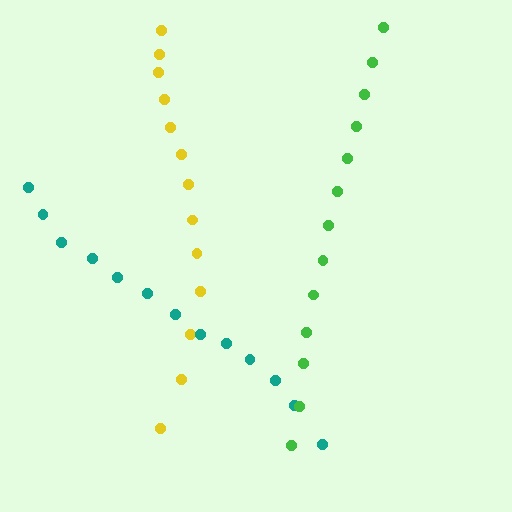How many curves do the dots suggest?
There are 3 distinct paths.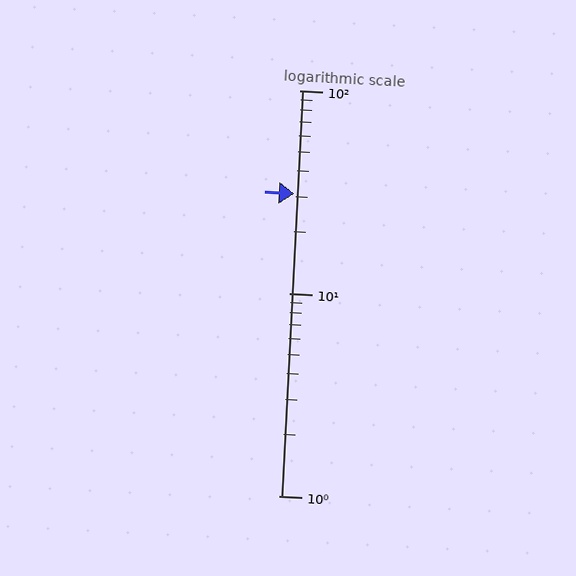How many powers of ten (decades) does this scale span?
The scale spans 2 decades, from 1 to 100.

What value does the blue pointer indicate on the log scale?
The pointer indicates approximately 31.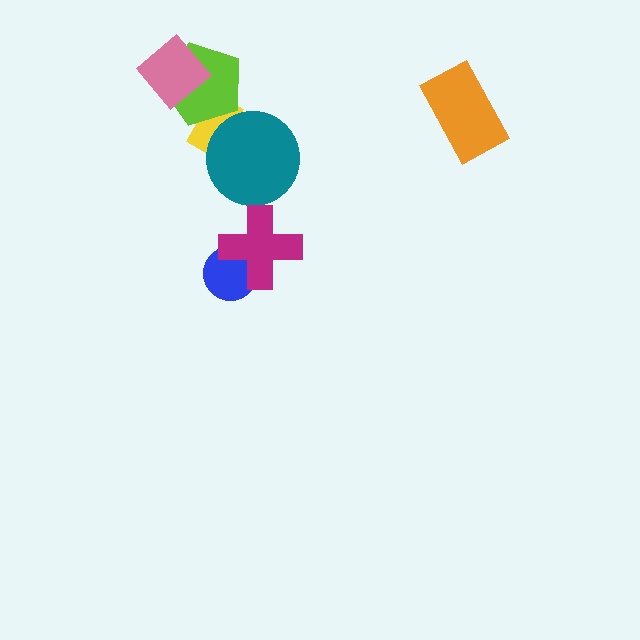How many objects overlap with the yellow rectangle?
2 objects overlap with the yellow rectangle.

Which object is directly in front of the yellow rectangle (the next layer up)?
The lime pentagon is directly in front of the yellow rectangle.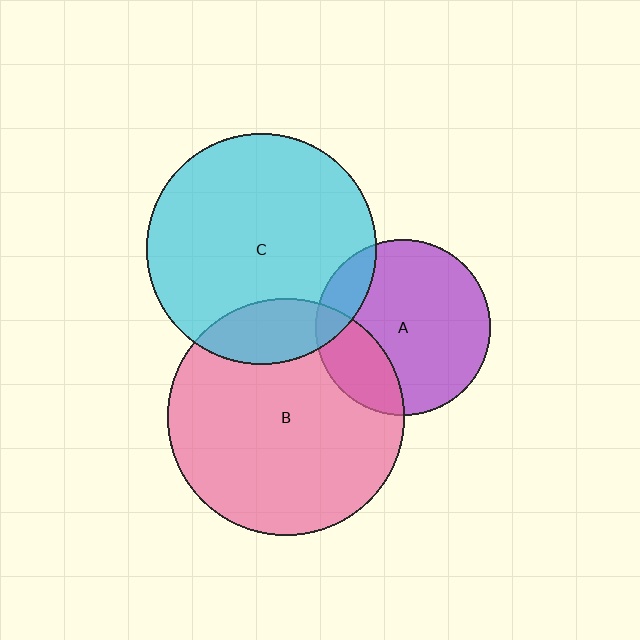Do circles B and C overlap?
Yes.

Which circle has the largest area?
Circle B (pink).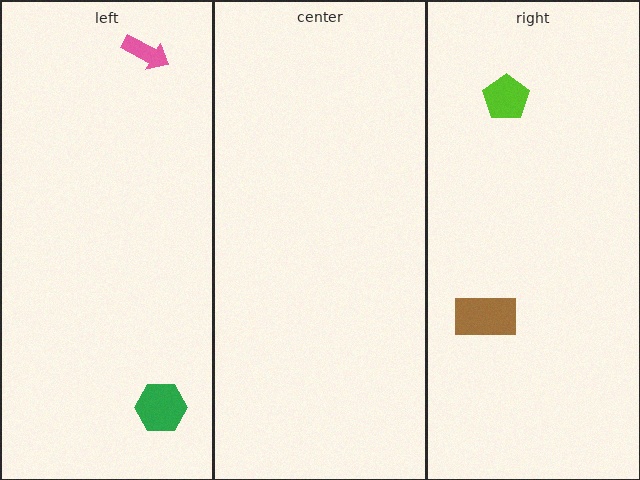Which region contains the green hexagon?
The left region.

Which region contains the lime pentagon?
The right region.